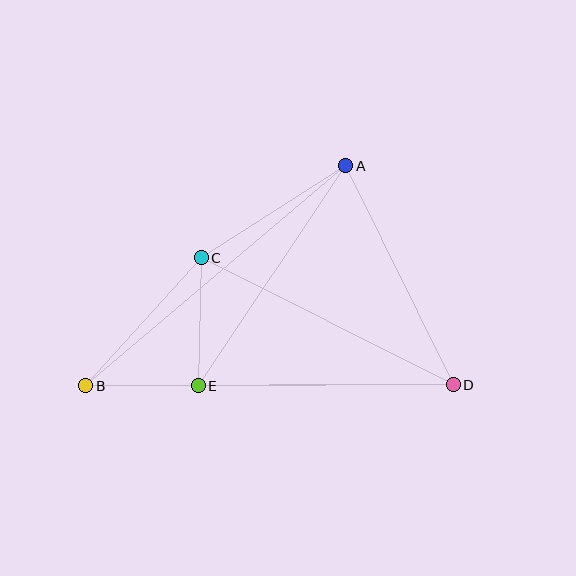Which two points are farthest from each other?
Points B and D are farthest from each other.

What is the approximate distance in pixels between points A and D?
The distance between A and D is approximately 244 pixels.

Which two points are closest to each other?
Points B and E are closest to each other.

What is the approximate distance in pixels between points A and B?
The distance between A and B is approximately 341 pixels.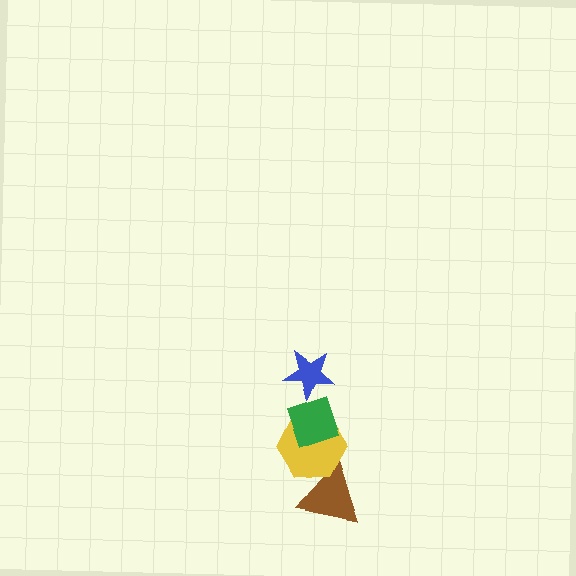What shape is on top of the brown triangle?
The yellow hexagon is on top of the brown triangle.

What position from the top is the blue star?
The blue star is 1st from the top.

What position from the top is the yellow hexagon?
The yellow hexagon is 3rd from the top.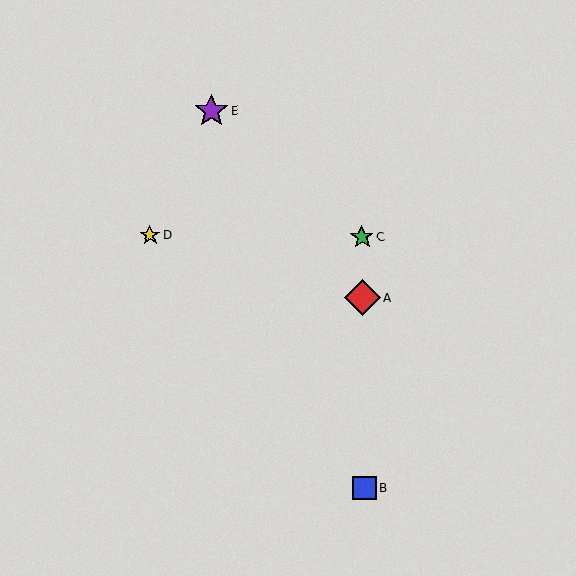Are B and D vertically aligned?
No, B is at x≈364 and D is at x≈150.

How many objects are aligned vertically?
3 objects (A, B, C) are aligned vertically.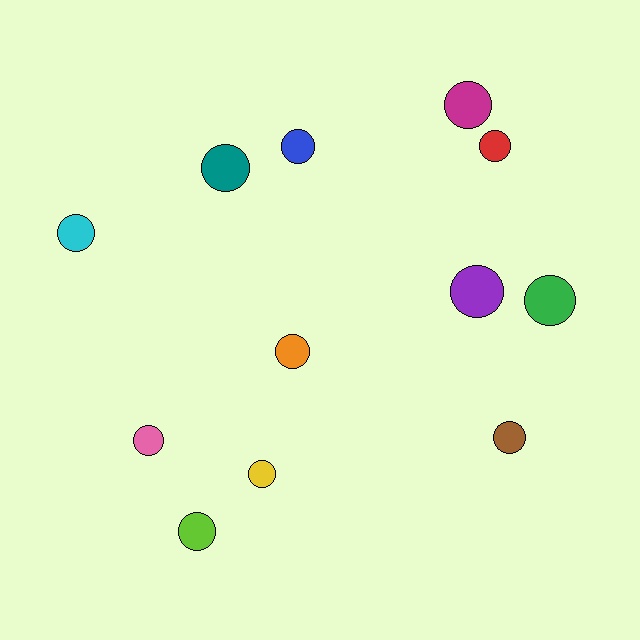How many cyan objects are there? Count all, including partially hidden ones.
There is 1 cyan object.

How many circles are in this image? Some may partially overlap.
There are 12 circles.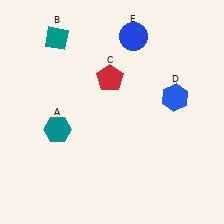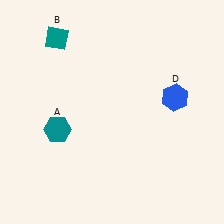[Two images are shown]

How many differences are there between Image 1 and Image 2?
There are 2 differences between the two images.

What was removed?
The red pentagon (C), the blue circle (E) were removed in Image 2.